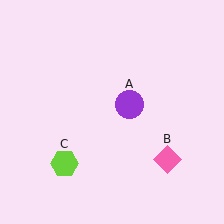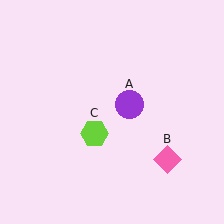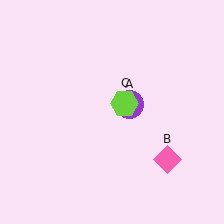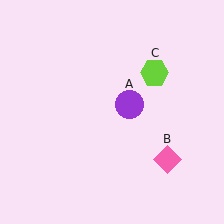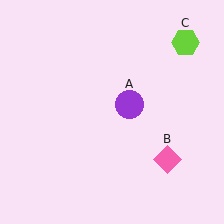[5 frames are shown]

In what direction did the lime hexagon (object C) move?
The lime hexagon (object C) moved up and to the right.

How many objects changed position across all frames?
1 object changed position: lime hexagon (object C).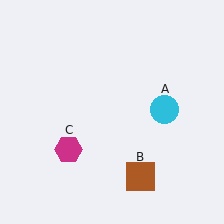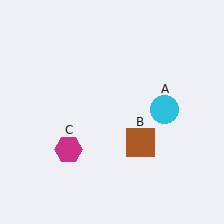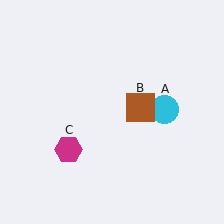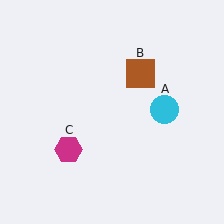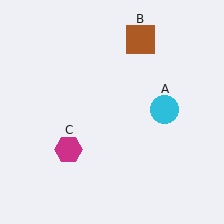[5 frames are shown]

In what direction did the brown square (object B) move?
The brown square (object B) moved up.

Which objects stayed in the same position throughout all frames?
Cyan circle (object A) and magenta hexagon (object C) remained stationary.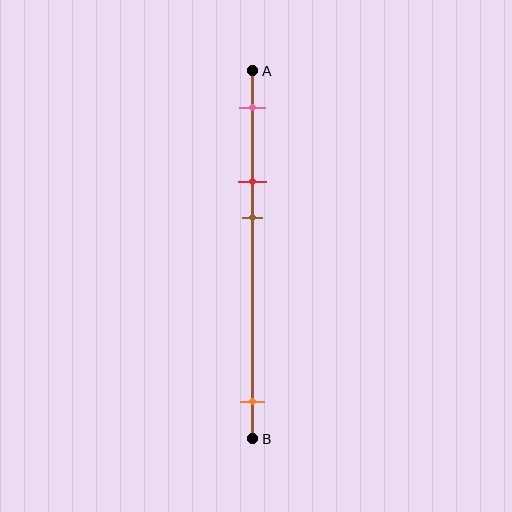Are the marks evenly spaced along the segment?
No, the marks are not evenly spaced.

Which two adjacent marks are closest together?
The red and brown marks are the closest adjacent pair.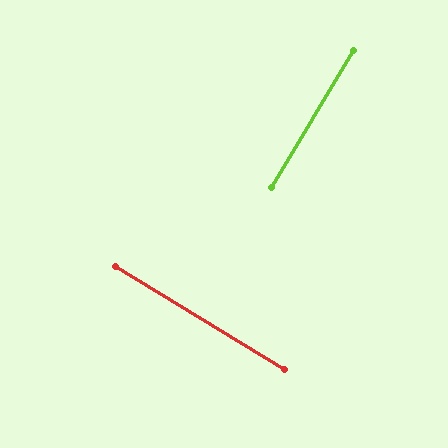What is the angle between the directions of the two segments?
Approximately 90 degrees.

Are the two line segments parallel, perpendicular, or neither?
Perpendicular — they meet at approximately 90°.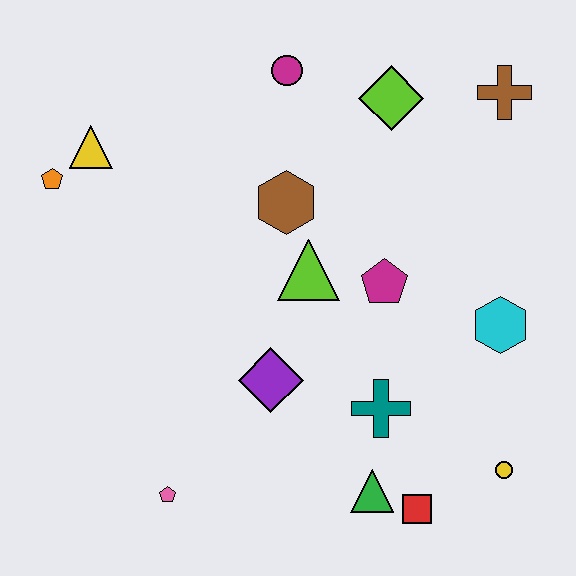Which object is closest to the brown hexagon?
The lime triangle is closest to the brown hexagon.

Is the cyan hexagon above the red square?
Yes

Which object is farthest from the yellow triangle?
The yellow circle is farthest from the yellow triangle.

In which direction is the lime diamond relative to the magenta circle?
The lime diamond is to the right of the magenta circle.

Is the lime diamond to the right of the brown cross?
No